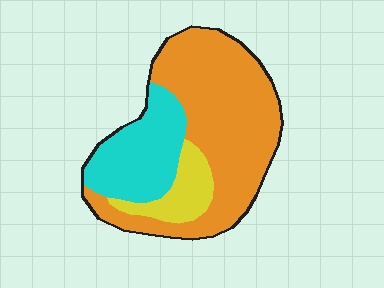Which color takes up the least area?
Yellow, at roughly 10%.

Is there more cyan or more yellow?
Cyan.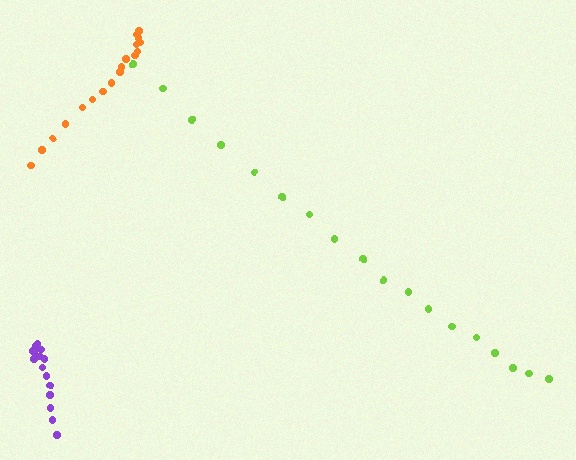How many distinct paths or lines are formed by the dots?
There are 3 distinct paths.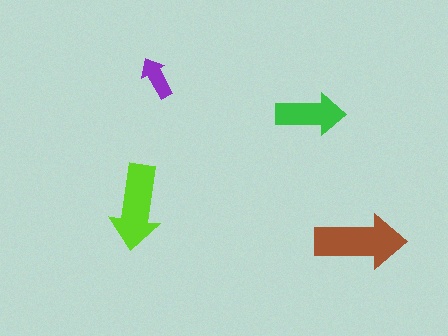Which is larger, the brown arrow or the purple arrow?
The brown one.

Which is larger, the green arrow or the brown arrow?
The brown one.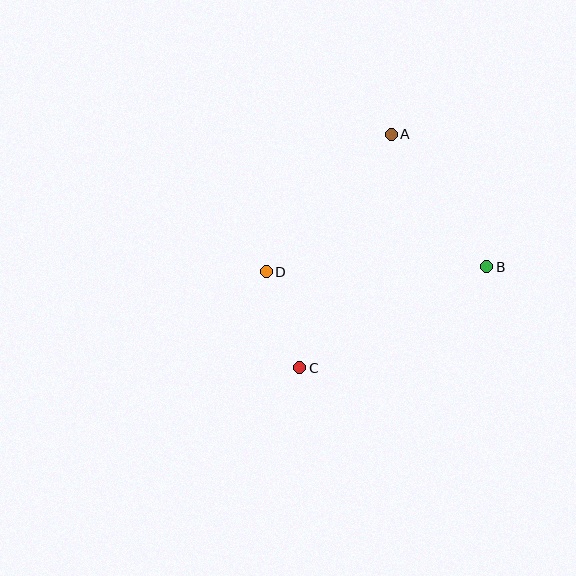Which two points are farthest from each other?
Points A and C are farthest from each other.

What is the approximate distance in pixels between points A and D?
The distance between A and D is approximately 185 pixels.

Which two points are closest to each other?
Points C and D are closest to each other.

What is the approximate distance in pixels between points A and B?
The distance between A and B is approximately 164 pixels.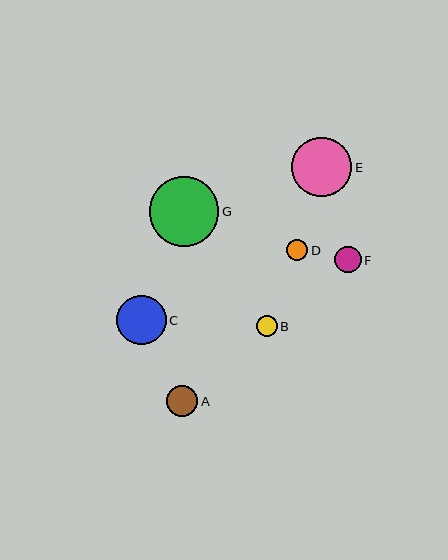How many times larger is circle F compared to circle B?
Circle F is approximately 1.3 times the size of circle B.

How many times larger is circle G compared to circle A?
Circle G is approximately 2.3 times the size of circle A.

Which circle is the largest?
Circle G is the largest with a size of approximately 70 pixels.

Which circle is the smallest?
Circle B is the smallest with a size of approximately 20 pixels.